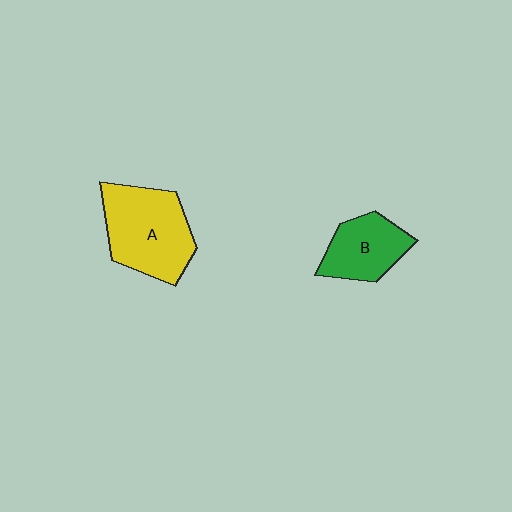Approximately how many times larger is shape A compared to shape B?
Approximately 1.5 times.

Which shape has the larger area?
Shape A (yellow).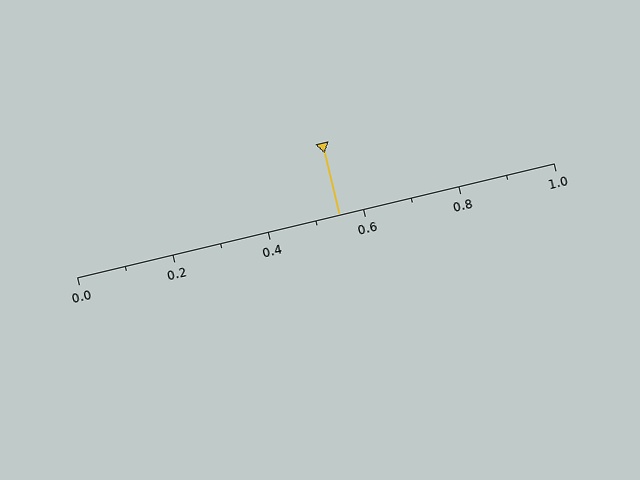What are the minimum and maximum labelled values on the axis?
The axis runs from 0.0 to 1.0.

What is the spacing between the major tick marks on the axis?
The major ticks are spaced 0.2 apart.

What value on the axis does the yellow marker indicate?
The marker indicates approximately 0.55.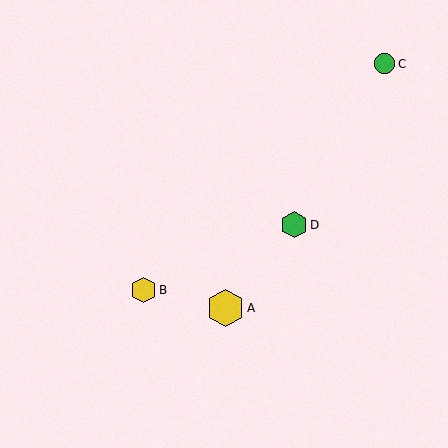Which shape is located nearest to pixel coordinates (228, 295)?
The yellow hexagon (labeled A) at (225, 308) is nearest to that location.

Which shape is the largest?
The yellow hexagon (labeled A) is the largest.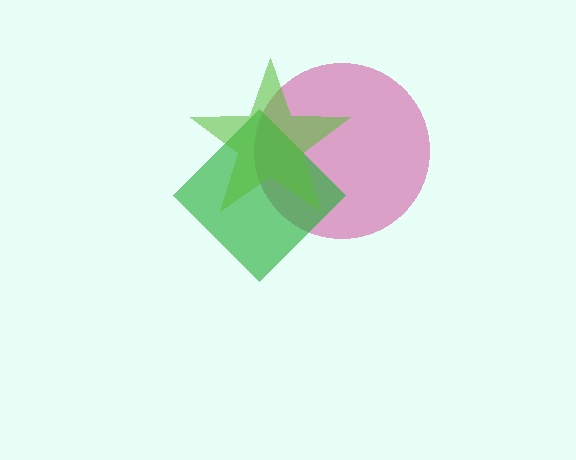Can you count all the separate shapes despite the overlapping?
Yes, there are 3 separate shapes.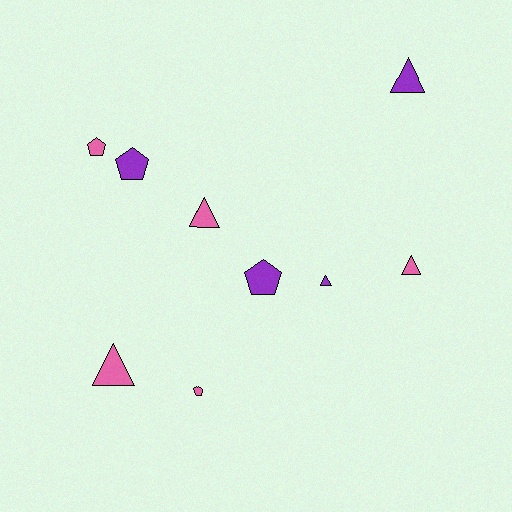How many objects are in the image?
There are 9 objects.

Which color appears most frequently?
Pink, with 5 objects.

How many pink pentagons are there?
There are 2 pink pentagons.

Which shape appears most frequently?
Triangle, with 5 objects.